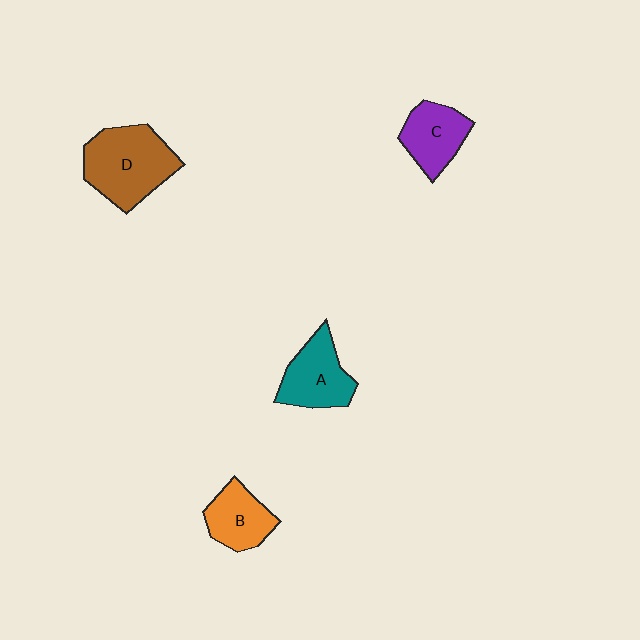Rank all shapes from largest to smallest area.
From largest to smallest: D (brown), A (teal), C (purple), B (orange).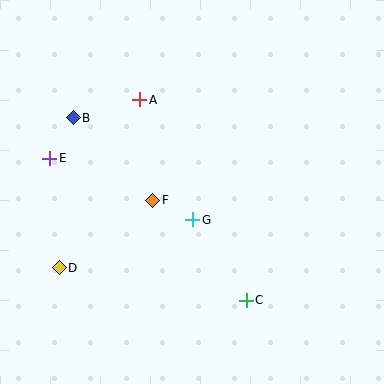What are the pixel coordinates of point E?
Point E is at (50, 158).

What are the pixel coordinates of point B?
Point B is at (73, 118).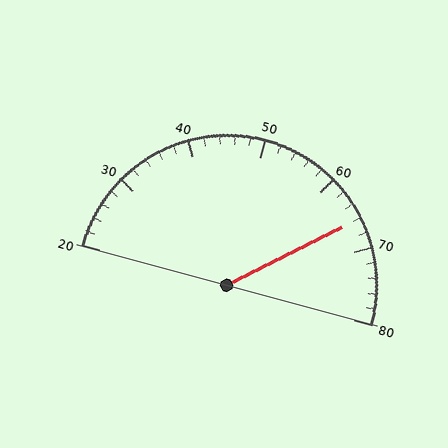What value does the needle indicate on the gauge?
The needle indicates approximately 66.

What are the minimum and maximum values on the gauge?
The gauge ranges from 20 to 80.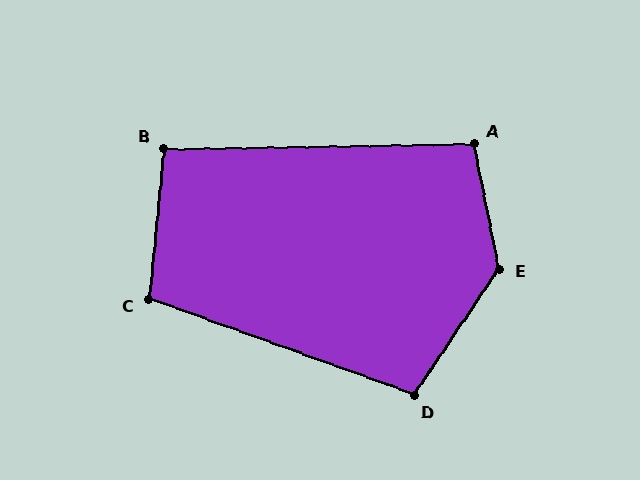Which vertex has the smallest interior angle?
B, at approximately 96 degrees.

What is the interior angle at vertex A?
Approximately 101 degrees (obtuse).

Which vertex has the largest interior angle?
E, at approximately 135 degrees.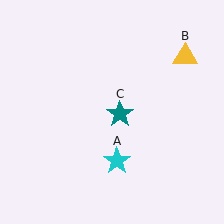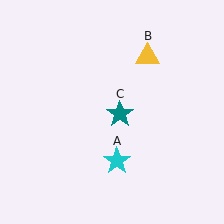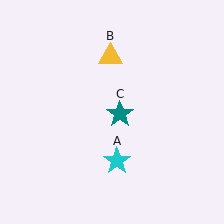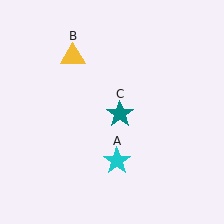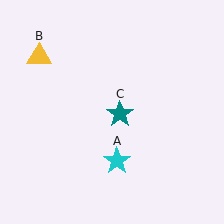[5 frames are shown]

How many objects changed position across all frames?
1 object changed position: yellow triangle (object B).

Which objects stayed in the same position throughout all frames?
Cyan star (object A) and teal star (object C) remained stationary.